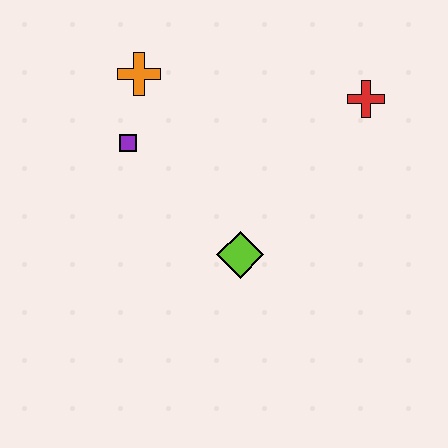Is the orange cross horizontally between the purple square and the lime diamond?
Yes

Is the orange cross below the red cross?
No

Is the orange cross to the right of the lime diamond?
No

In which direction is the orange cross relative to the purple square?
The orange cross is above the purple square.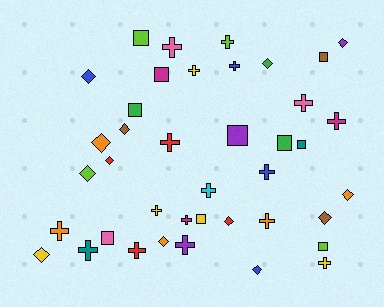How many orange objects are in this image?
There are 5 orange objects.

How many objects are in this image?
There are 40 objects.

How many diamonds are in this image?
There are 13 diamonds.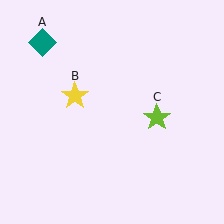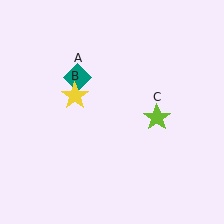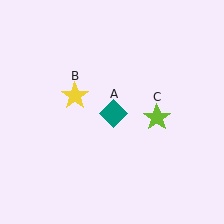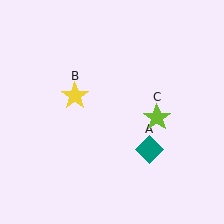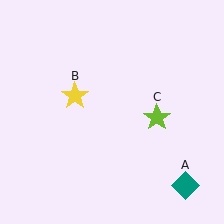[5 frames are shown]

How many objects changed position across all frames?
1 object changed position: teal diamond (object A).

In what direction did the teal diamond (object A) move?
The teal diamond (object A) moved down and to the right.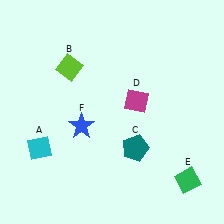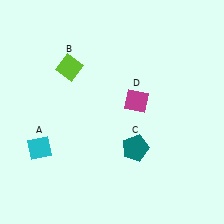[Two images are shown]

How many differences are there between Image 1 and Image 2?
There are 2 differences between the two images.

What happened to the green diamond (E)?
The green diamond (E) was removed in Image 2. It was in the bottom-right area of Image 1.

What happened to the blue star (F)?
The blue star (F) was removed in Image 2. It was in the bottom-left area of Image 1.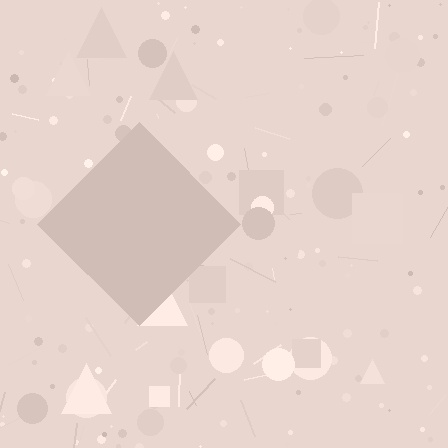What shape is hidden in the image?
A diamond is hidden in the image.